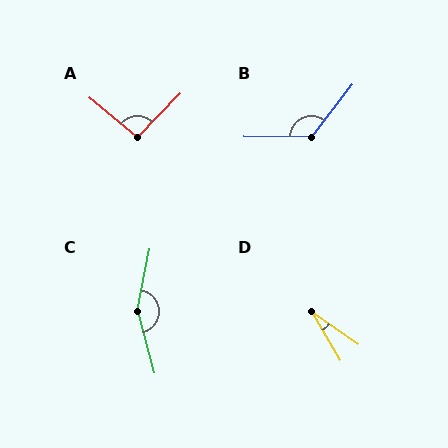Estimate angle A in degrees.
Approximately 94 degrees.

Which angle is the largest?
C, at approximately 153 degrees.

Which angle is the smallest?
D, at approximately 24 degrees.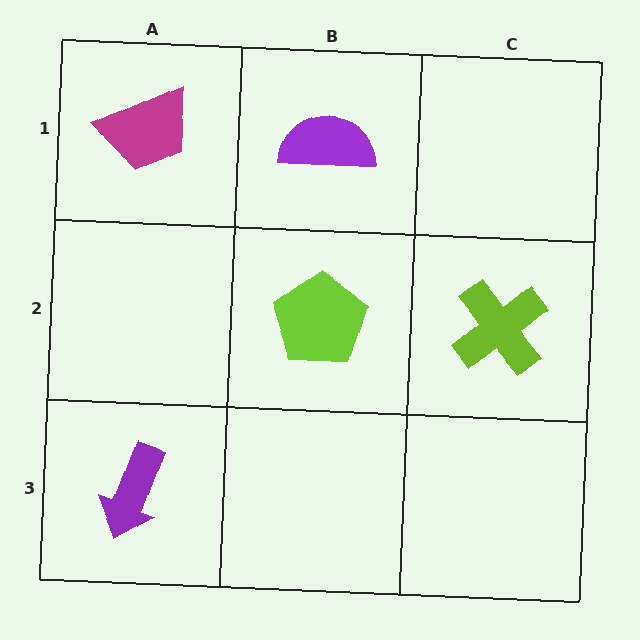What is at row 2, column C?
A lime cross.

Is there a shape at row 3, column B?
No, that cell is empty.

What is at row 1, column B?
A purple semicircle.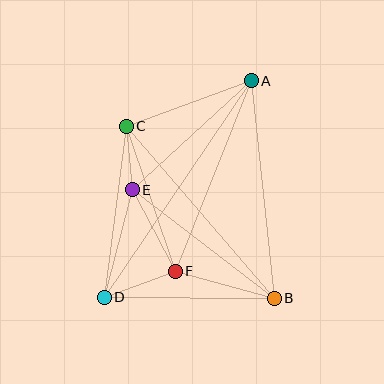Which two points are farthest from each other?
Points A and D are farthest from each other.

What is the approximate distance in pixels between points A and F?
The distance between A and F is approximately 205 pixels.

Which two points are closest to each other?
Points C and E are closest to each other.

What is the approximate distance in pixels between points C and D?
The distance between C and D is approximately 172 pixels.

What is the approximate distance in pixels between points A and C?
The distance between A and C is approximately 133 pixels.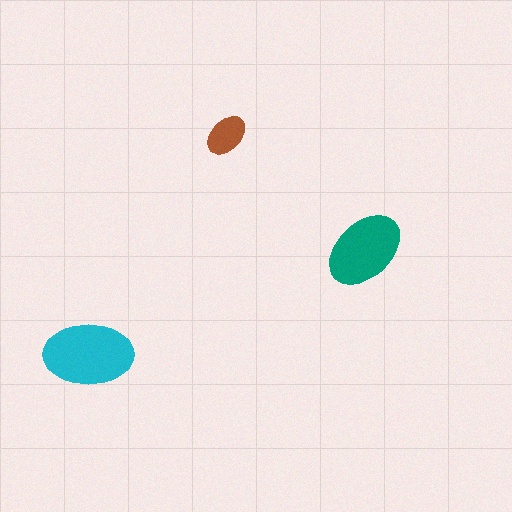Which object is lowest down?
The cyan ellipse is bottommost.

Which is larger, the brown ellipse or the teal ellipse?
The teal one.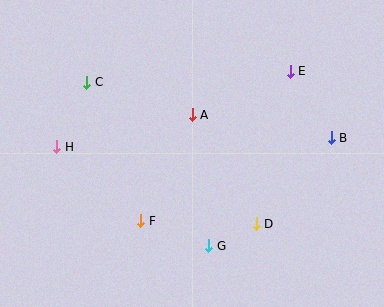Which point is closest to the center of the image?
Point A at (192, 115) is closest to the center.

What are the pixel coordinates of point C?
Point C is at (87, 82).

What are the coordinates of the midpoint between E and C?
The midpoint between E and C is at (188, 77).